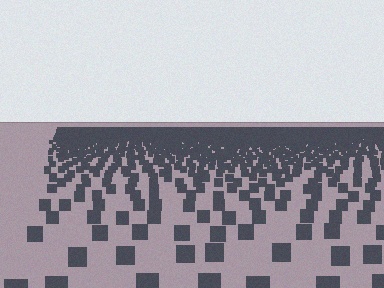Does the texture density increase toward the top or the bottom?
Density increases toward the top.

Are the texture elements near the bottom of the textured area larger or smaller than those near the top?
Larger. Near the bottom, elements are closer to the viewer and appear at a bigger on-screen size.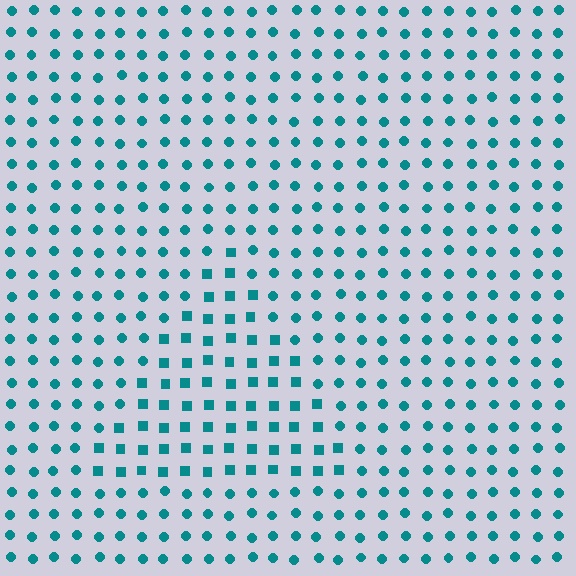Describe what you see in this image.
The image is filled with small teal elements arranged in a uniform grid. A triangle-shaped region contains squares, while the surrounding area contains circles. The boundary is defined purely by the change in element shape.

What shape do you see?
I see a triangle.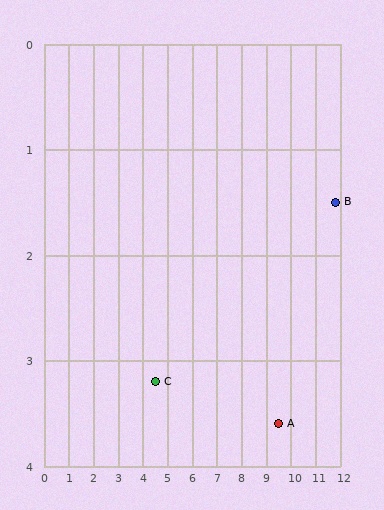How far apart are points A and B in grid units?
Points A and B are about 3.1 grid units apart.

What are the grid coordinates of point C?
Point C is at approximately (4.5, 3.2).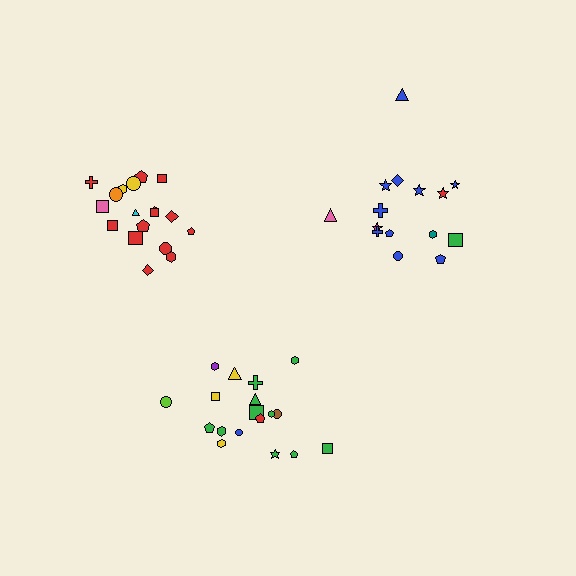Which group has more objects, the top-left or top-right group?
The top-left group.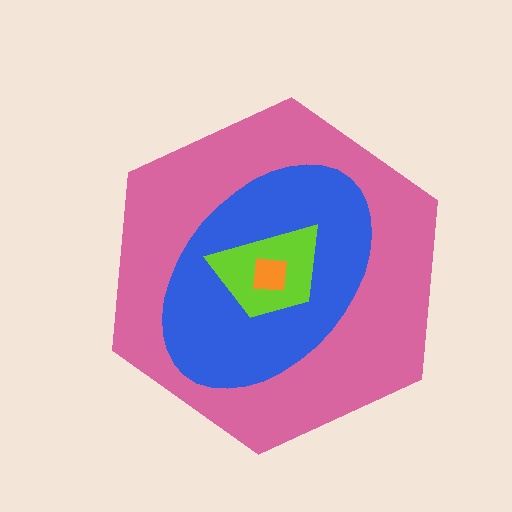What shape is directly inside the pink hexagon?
The blue ellipse.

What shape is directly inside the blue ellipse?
The lime trapezoid.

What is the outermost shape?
The pink hexagon.